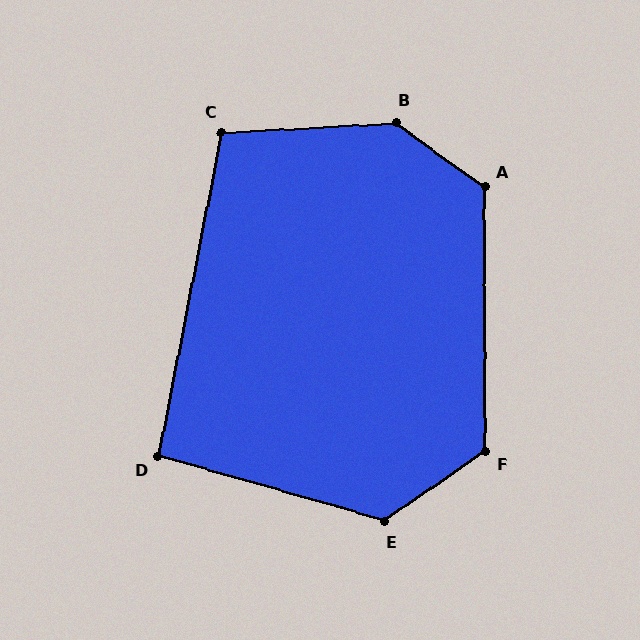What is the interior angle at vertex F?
Approximately 125 degrees (obtuse).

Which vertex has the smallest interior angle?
D, at approximately 95 degrees.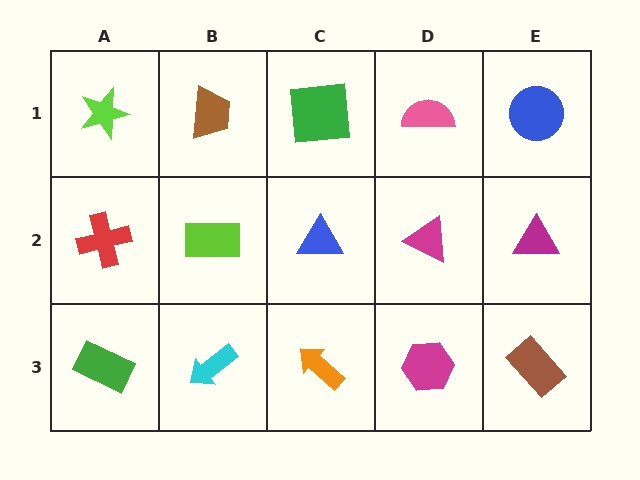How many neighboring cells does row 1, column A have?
2.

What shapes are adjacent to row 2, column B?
A brown trapezoid (row 1, column B), a cyan arrow (row 3, column B), a red cross (row 2, column A), a blue triangle (row 2, column C).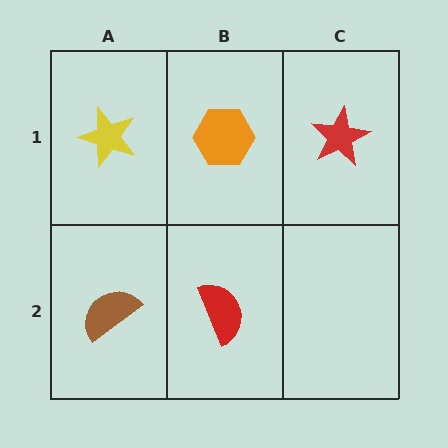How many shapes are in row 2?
2 shapes.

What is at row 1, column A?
A yellow star.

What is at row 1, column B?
An orange hexagon.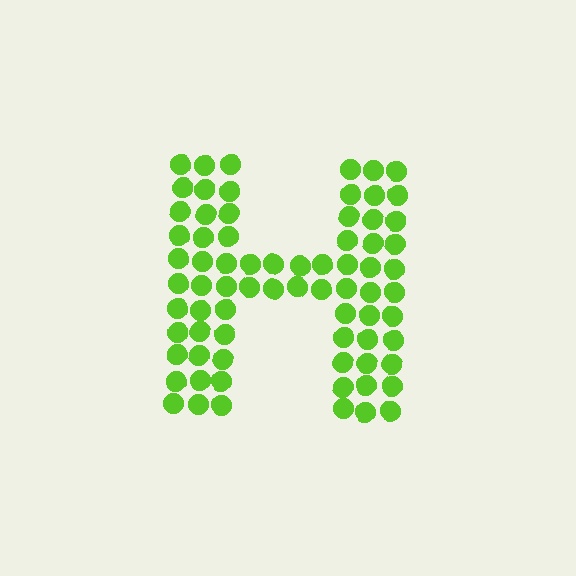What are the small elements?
The small elements are circles.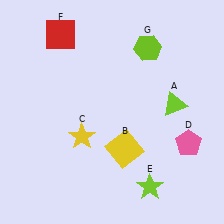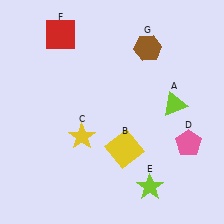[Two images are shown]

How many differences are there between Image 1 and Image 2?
There is 1 difference between the two images.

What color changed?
The hexagon (G) changed from lime in Image 1 to brown in Image 2.